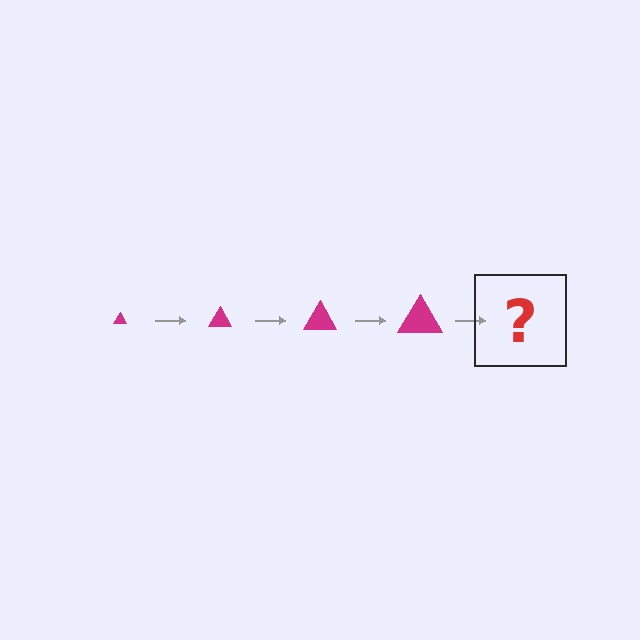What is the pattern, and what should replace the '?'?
The pattern is that the triangle gets progressively larger each step. The '?' should be a magenta triangle, larger than the previous one.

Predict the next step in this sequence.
The next step is a magenta triangle, larger than the previous one.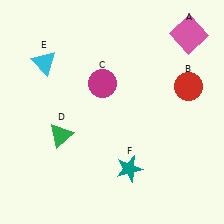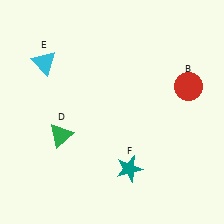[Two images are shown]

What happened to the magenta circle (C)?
The magenta circle (C) was removed in Image 2. It was in the top-left area of Image 1.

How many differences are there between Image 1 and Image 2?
There are 2 differences between the two images.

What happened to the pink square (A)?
The pink square (A) was removed in Image 2. It was in the top-right area of Image 1.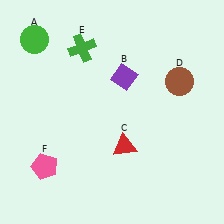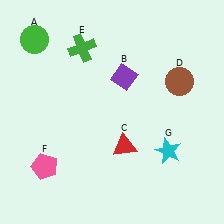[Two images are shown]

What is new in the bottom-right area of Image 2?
A cyan star (G) was added in the bottom-right area of Image 2.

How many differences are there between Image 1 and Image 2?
There is 1 difference between the two images.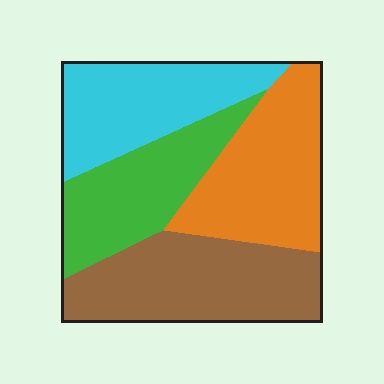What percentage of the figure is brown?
Brown covers roughly 30% of the figure.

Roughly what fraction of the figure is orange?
Orange takes up about one quarter (1/4) of the figure.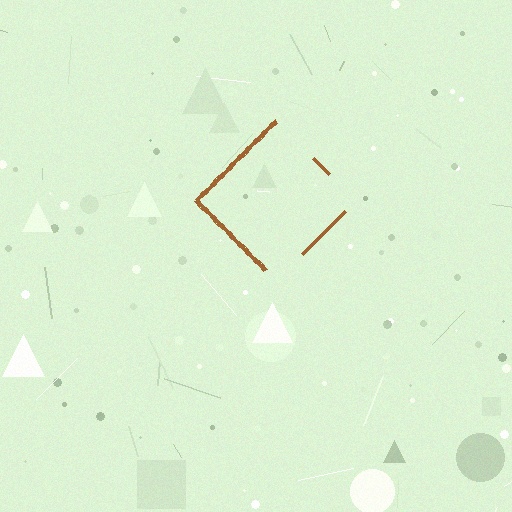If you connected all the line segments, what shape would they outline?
They would outline a diamond.